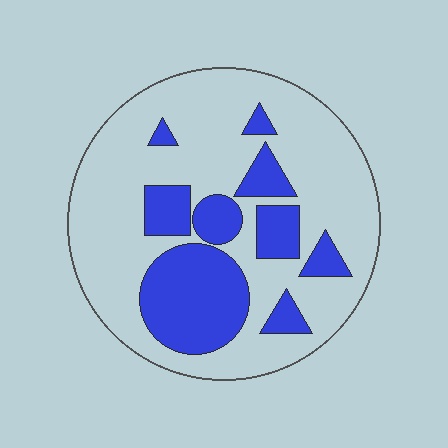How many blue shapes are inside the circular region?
9.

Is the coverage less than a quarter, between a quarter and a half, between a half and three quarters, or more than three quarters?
Between a quarter and a half.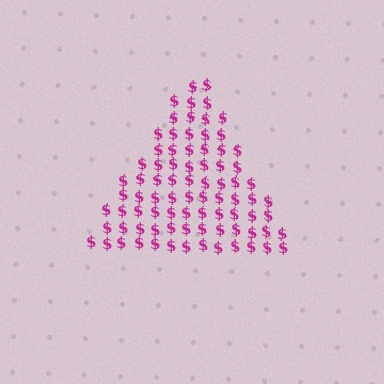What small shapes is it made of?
It is made of small dollar signs.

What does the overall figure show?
The overall figure shows a triangle.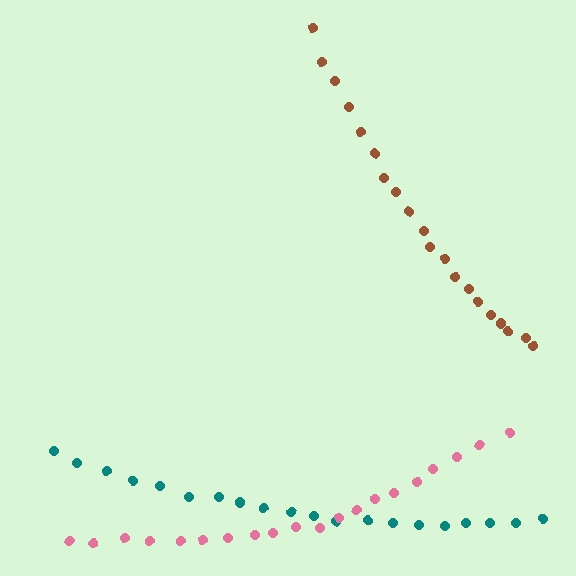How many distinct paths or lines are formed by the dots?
There are 3 distinct paths.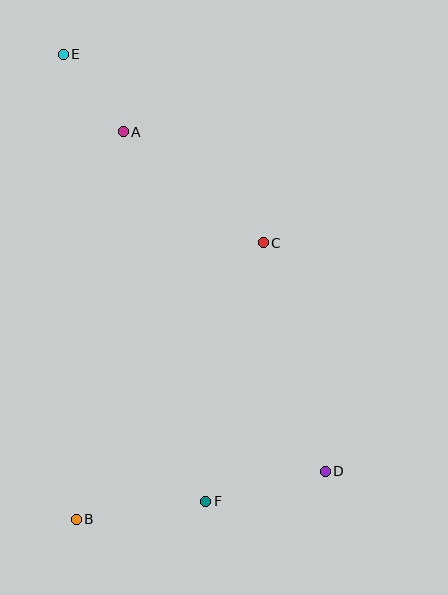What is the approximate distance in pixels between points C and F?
The distance between C and F is approximately 265 pixels.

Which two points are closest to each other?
Points A and E are closest to each other.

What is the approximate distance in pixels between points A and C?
The distance between A and C is approximately 179 pixels.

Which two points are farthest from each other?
Points D and E are farthest from each other.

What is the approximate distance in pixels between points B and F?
The distance between B and F is approximately 131 pixels.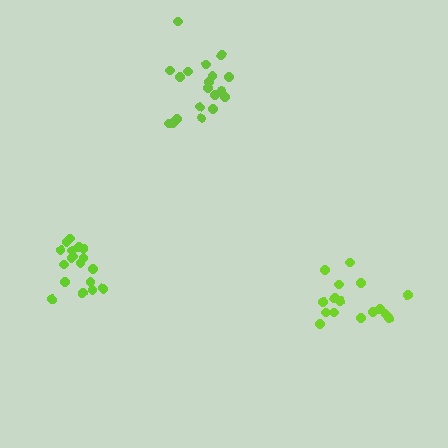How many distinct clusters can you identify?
There are 3 distinct clusters.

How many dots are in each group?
Group 1: 18 dots, Group 2: 16 dots, Group 3: 19 dots (53 total).